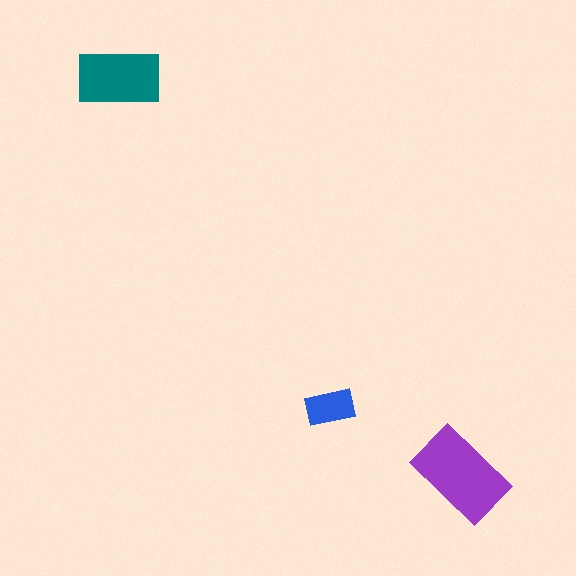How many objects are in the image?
There are 3 objects in the image.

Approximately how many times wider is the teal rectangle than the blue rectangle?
About 1.5 times wider.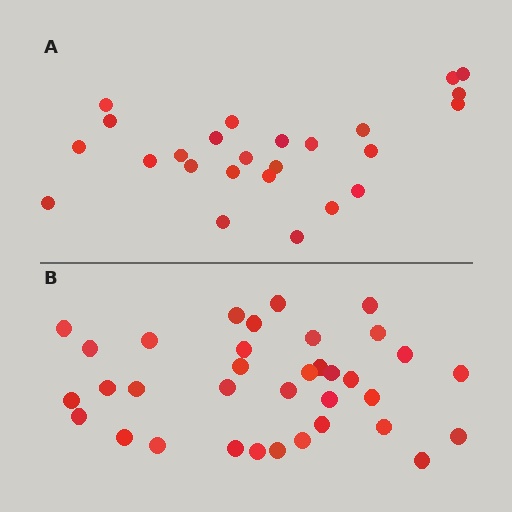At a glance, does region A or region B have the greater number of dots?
Region B (the bottom region) has more dots.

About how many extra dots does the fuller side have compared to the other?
Region B has roughly 10 or so more dots than region A.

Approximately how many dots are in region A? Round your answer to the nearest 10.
About 20 dots. (The exact count is 25, which rounds to 20.)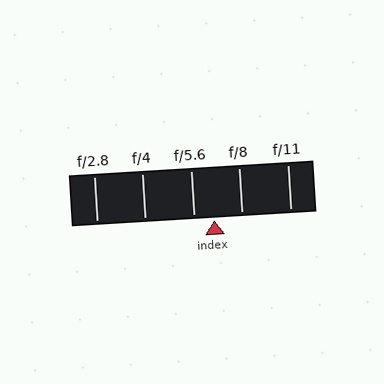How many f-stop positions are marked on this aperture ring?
There are 5 f-stop positions marked.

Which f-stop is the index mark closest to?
The index mark is closest to f/5.6.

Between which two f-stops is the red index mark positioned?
The index mark is between f/5.6 and f/8.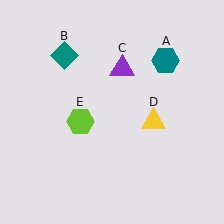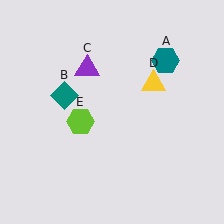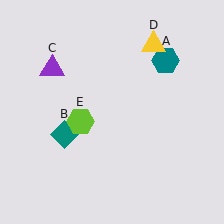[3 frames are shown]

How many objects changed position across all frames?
3 objects changed position: teal diamond (object B), purple triangle (object C), yellow triangle (object D).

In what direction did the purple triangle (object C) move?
The purple triangle (object C) moved left.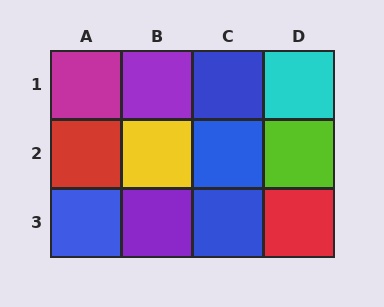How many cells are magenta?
1 cell is magenta.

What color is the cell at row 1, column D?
Cyan.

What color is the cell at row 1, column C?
Blue.